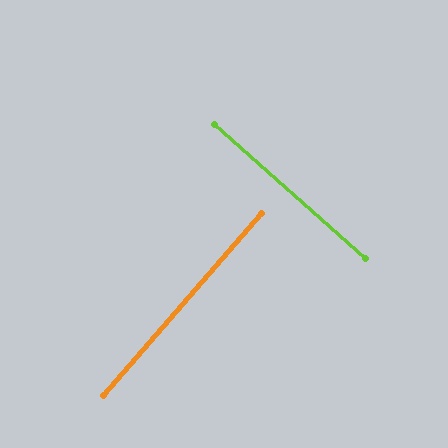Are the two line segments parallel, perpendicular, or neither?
Perpendicular — they meet at approximately 89°.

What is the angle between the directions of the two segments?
Approximately 89 degrees.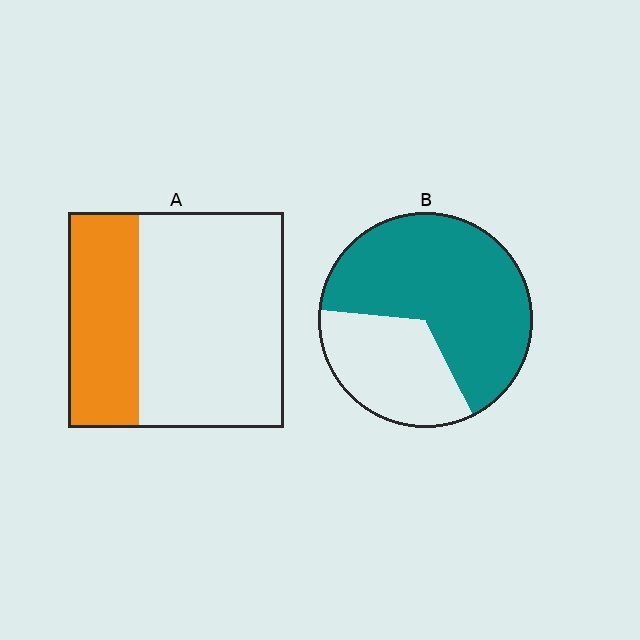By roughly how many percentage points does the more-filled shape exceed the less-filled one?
By roughly 35 percentage points (B over A).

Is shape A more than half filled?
No.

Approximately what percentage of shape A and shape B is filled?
A is approximately 35% and B is approximately 65%.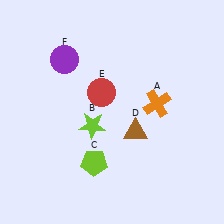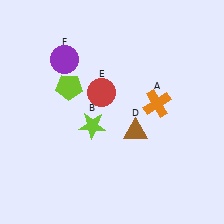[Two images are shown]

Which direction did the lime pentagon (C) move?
The lime pentagon (C) moved up.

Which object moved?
The lime pentagon (C) moved up.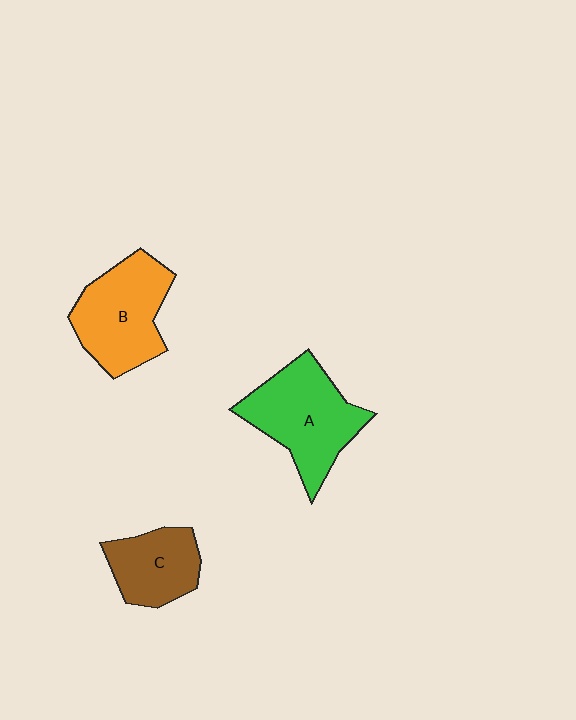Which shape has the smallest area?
Shape C (brown).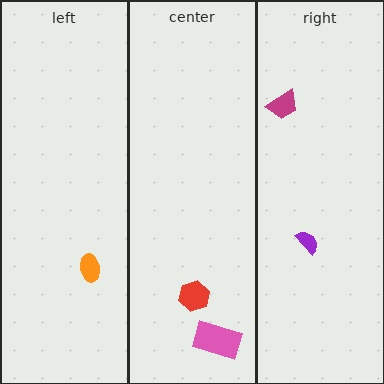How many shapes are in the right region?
2.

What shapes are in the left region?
The orange ellipse.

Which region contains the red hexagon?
The center region.